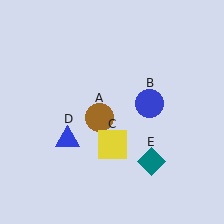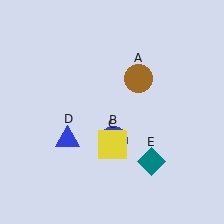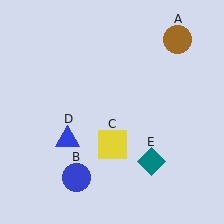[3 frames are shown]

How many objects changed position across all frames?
2 objects changed position: brown circle (object A), blue circle (object B).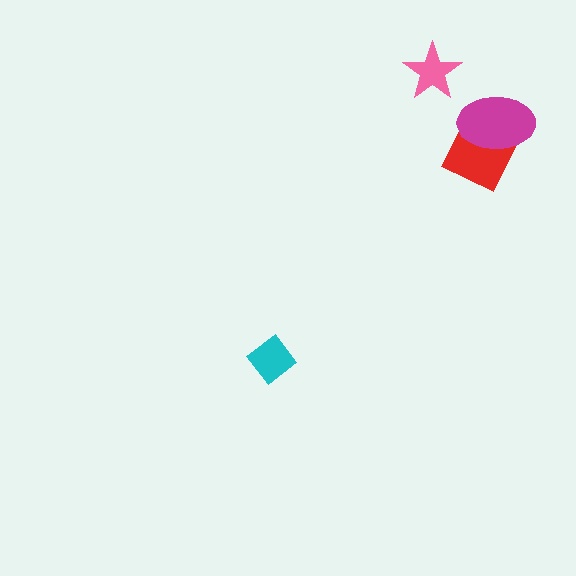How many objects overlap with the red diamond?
1 object overlaps with the red diamond.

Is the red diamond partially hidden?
Yes, it is partially covered by another shape.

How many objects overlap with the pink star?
0 objects overlap with the pink star.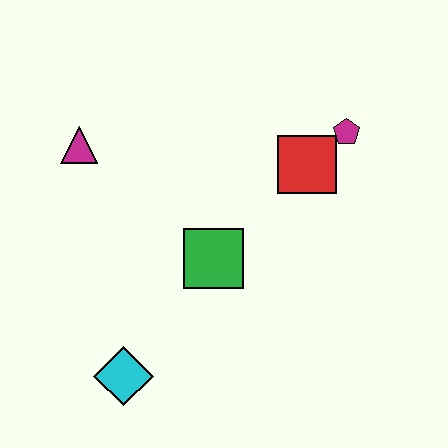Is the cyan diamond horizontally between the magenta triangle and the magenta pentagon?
Yes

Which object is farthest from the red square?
The cyan diamond is farthest from the red square.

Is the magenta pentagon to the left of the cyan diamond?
No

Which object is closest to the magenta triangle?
The green square is closest to the magenta triangle.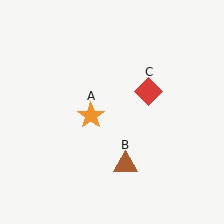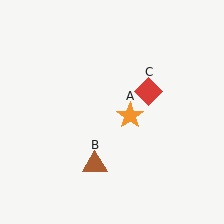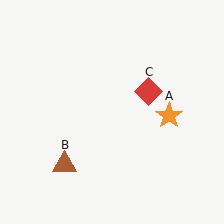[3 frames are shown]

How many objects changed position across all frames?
2 objects changed position: orange star (object A), brown triangle (object B).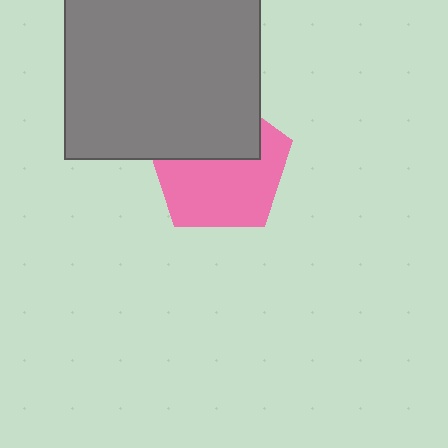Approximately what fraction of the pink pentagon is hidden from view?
Roughly 40% of the pink pentagon is hidden behind the gray square.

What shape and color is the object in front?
The object in front is a gray square.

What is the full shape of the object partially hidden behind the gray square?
The partially hidden object is a pink pentagon.